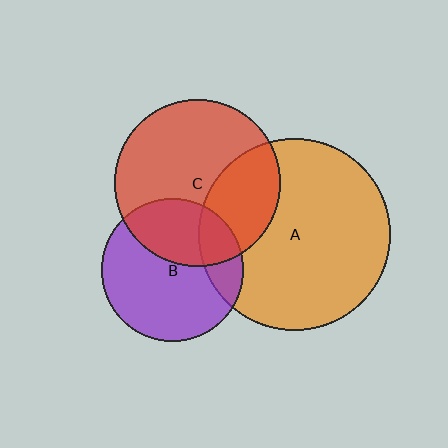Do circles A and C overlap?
Yes.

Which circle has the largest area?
Circle A (orange).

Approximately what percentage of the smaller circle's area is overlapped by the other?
Approximately 30%.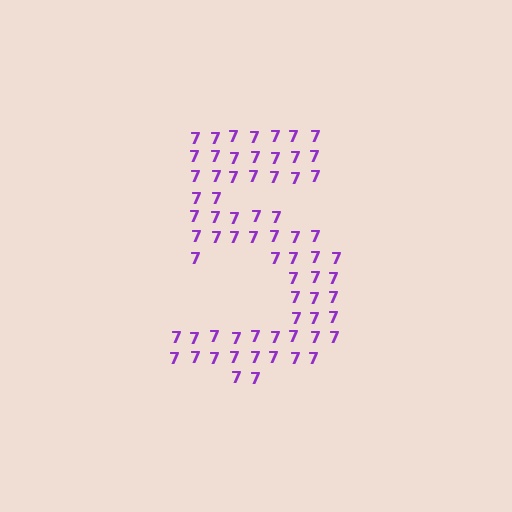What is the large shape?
The large shape is the digit 5.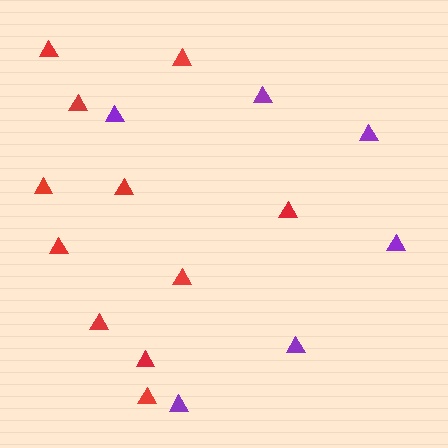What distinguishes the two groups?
There are 2 groups: one group of red triangles (11) and one group of purple triangles (6).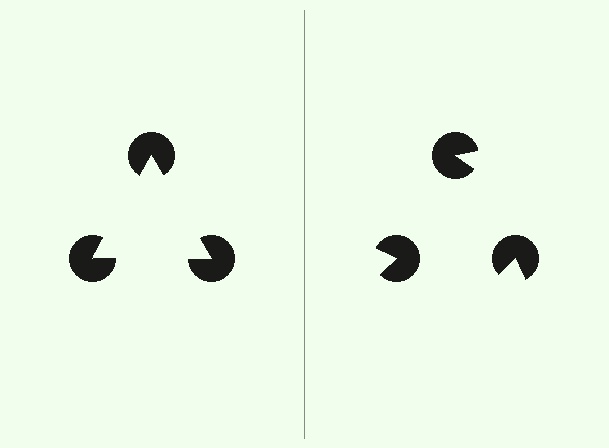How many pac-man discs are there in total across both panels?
6 — 3 on each side.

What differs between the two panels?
The pac-man discs are positioned identically on both sides; only the wedge orientations differ. On the left they align to a triangle; on the right they are misaligned.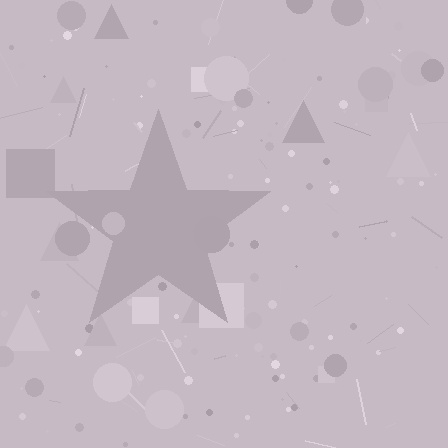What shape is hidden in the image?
A star is hidden in the image.